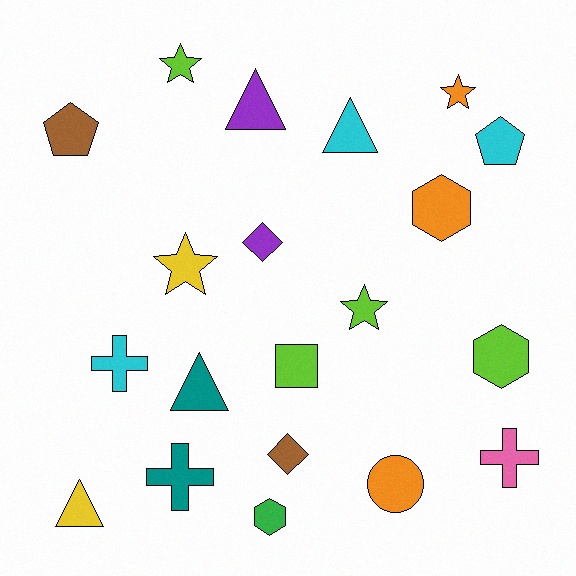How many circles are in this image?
There is 1 circle.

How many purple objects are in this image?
There are 2 purple objects.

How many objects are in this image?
There are 20 objects.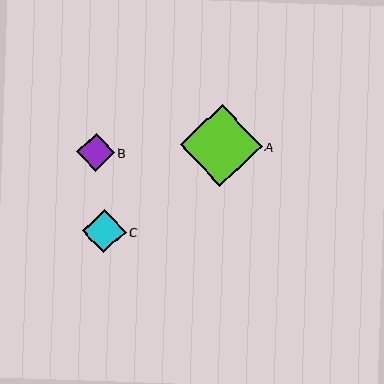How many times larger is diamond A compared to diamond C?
Diamond A is approximately 1.9 times the size of diamond C.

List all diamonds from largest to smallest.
From largest to smallest: A, C, B.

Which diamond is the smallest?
Diamond B is the smallest with a size of approximately 37 pixels.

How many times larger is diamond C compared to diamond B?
Diamond C is approximately 1.2 times the size of diamond B.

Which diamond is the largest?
Diamond A is the largest with a size of approximately 82 pixels.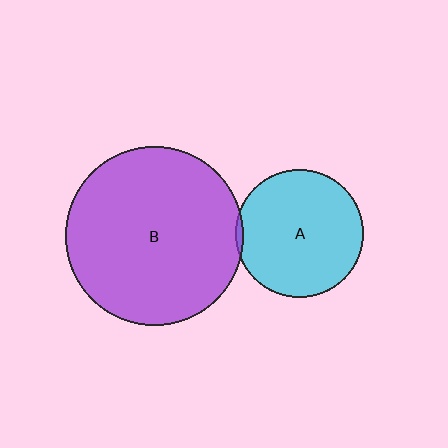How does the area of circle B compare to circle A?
Approximately 2.0 times.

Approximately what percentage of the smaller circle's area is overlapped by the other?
Approximately 5%.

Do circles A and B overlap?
Yes.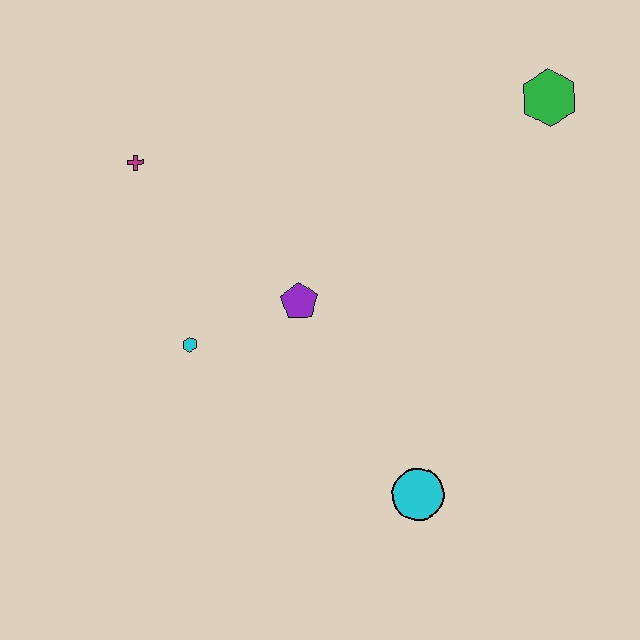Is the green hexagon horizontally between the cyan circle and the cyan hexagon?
No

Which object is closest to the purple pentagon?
The cyan hexagon is closest to the purple pentagon.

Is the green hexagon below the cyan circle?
No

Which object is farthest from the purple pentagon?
The green hexagon is farthest from the purple pentagon.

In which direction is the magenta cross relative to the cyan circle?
The magenta cross is above the cyan circle.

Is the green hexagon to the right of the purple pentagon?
Yes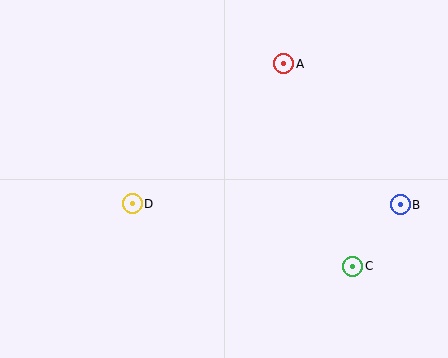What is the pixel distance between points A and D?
The distance between A and D is 206 pixels.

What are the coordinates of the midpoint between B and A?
The midpoint between B and A is at (342, 134).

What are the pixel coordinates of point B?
Point B is at (400, 205).